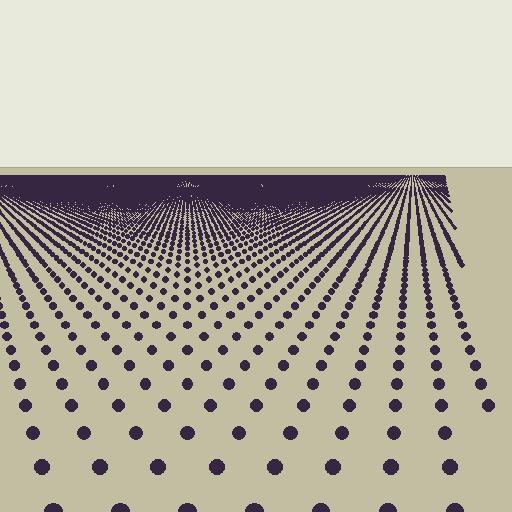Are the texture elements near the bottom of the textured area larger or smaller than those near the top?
Larger. Near the bottom, elements are closer to the viewer and appear at a bigger on-screen size.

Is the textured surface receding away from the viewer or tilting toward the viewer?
The surface is receding away from the viewer. Texture elements get smaller and denser toward the top.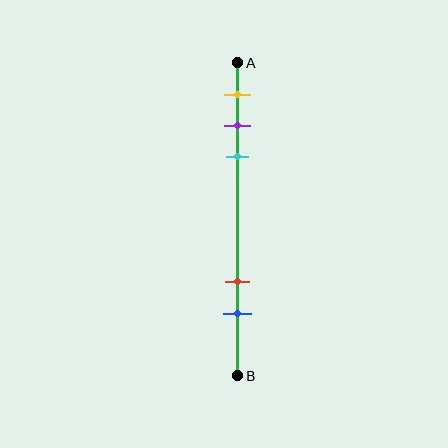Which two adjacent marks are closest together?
The purple and cyan marks are the closest adjacent pair.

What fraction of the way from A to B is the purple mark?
The purple mark is approximately 20% (0.2) of the way from A to B.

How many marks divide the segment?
There are 5 marks dividing the segment.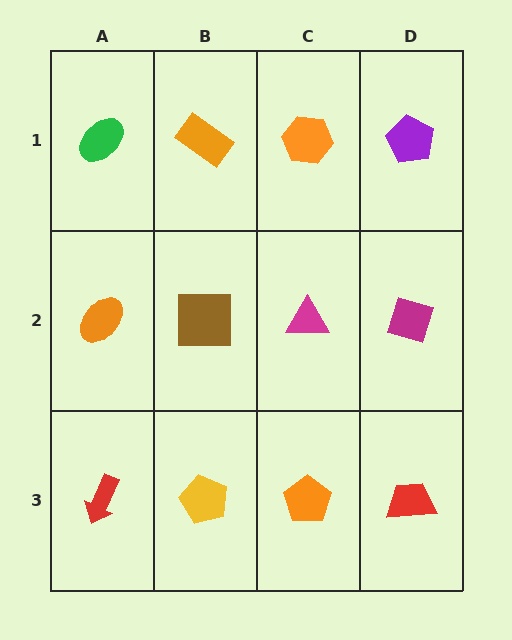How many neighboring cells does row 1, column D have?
2.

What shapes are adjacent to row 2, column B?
An orange rectangle (row 1, column B), a yellow pentagon (row 3, column B), an orange ellipse (row 2, column A), a magenta triangle (row 2, column C).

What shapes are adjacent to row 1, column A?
An orange ellipse (row 2, column A), an orange rectangle (row 1, column B).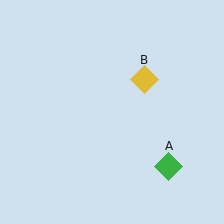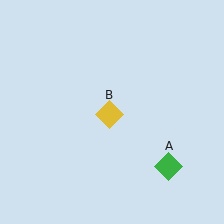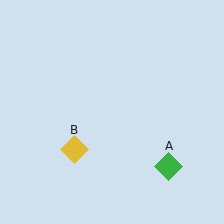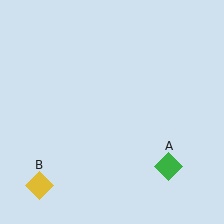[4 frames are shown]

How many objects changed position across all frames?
1 object changed position: yellow diamond (object B).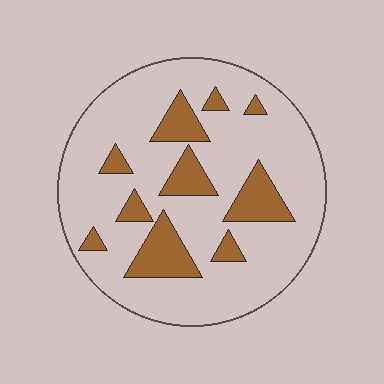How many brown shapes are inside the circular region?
10.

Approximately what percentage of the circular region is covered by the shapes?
Approximately 20%.